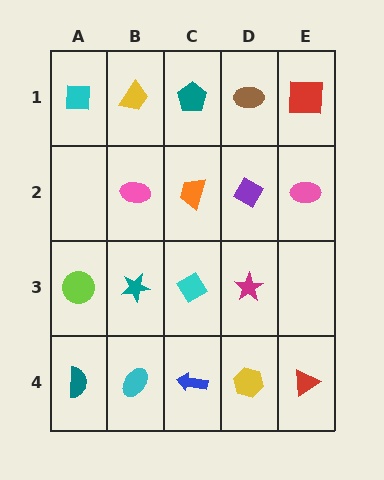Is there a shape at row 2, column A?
No, that cell is empty.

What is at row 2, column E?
A pink ellipse.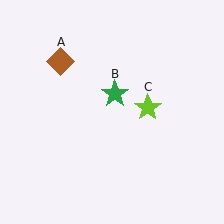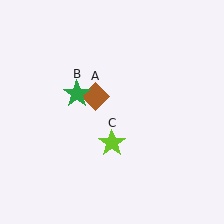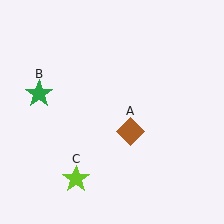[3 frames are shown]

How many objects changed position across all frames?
3 objects changed position: brown diamond (object A), green star (object B), lime star (object C).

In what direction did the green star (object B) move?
The green star (object B) moved left.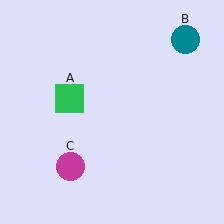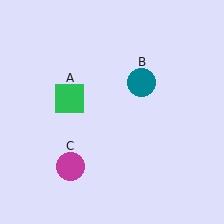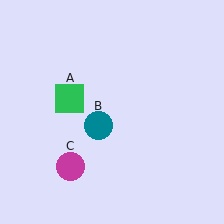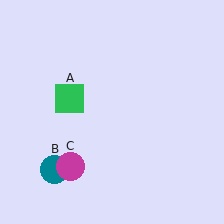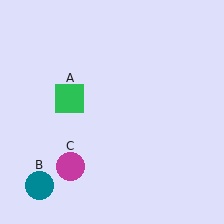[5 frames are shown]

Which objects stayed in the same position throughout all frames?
Green square (object A) and magenta circle (object C) remained stationary.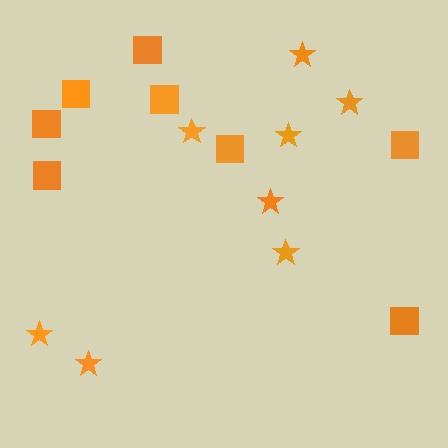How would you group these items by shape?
There are 2 groups: one group of squares (8) and one group of stars (8).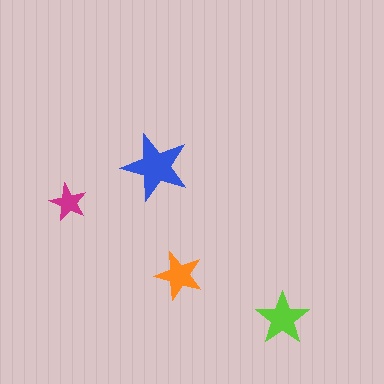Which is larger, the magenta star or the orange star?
The orange one.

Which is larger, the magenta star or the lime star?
The lime one.